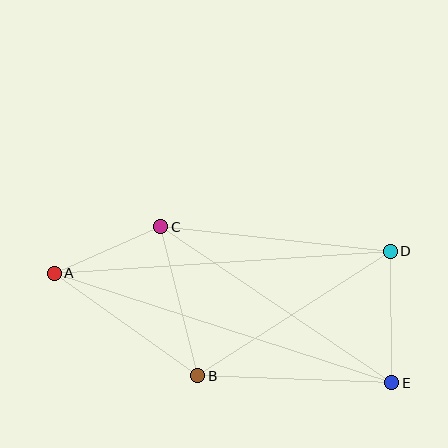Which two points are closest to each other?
Points A and C are closest to each other.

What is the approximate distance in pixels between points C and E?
The distance between C and E is approximately 279 pixels.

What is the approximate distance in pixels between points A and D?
The distance between A and D is approximately 337 pixels.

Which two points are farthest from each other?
Points A and E are farthest from each other.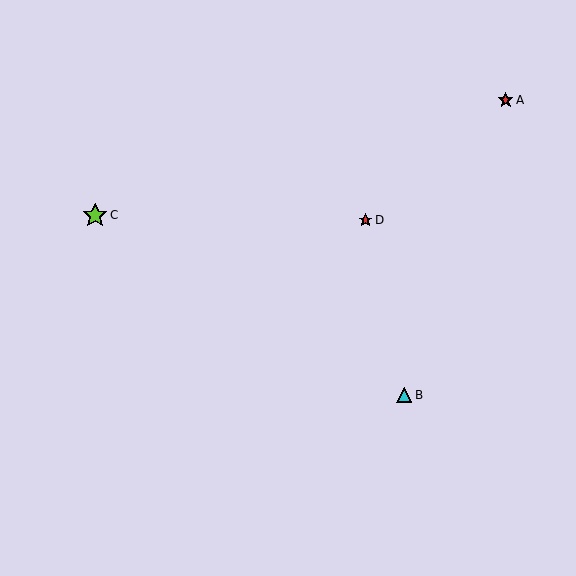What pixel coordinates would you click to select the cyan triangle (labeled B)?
Click at (404, 395) to select the cyan triangle B.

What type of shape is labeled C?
Shape C is a lime star.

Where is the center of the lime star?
The center of the lime star is at (95, 215).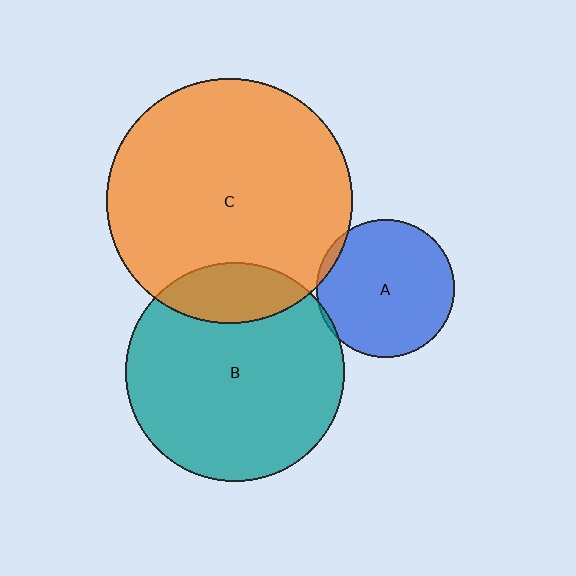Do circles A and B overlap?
Yes.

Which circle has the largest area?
Circle C (orange).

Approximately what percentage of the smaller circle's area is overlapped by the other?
Approximately 5%.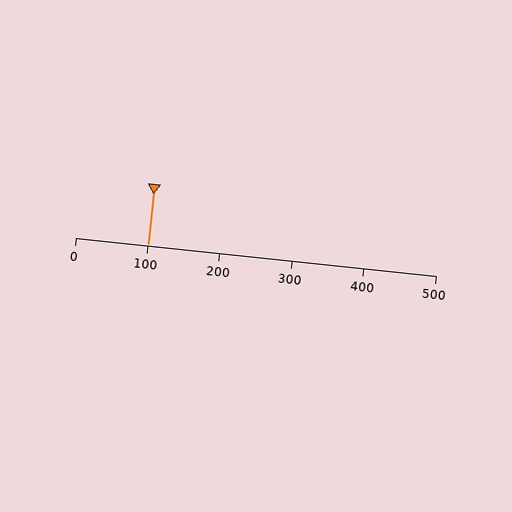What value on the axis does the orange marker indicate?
The marker indicates approximately 100.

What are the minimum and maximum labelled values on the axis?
The axis runs from 0 to 500.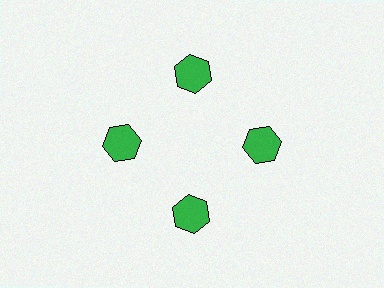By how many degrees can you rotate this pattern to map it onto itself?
The pattern maps onto itself every 90 degrees of rotation.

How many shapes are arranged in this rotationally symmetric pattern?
There are 4 shapes, arranged in 4 groups of 1.